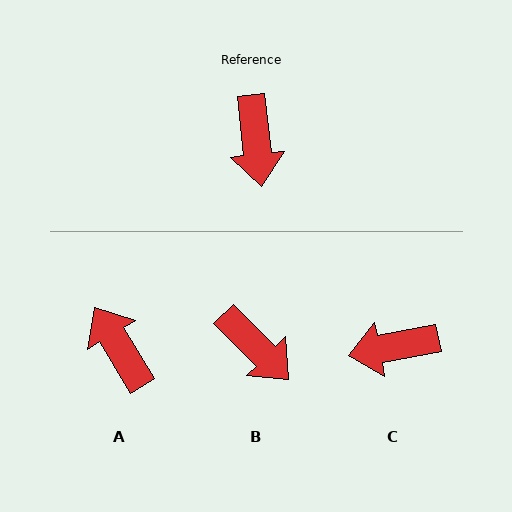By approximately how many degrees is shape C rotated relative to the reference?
Approximately 86 degrees clockwise.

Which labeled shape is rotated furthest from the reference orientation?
A, about 155 degrees away.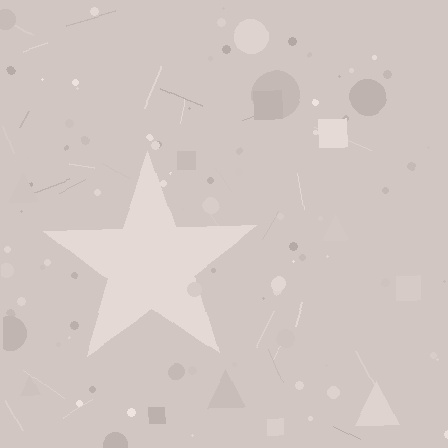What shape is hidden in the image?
A star is hidden in the image.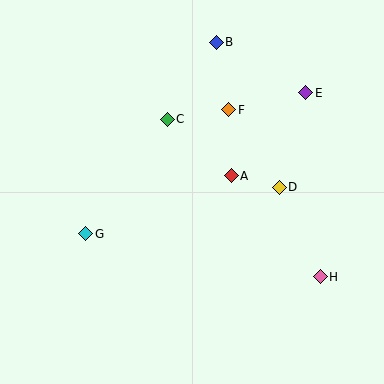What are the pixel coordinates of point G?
Point G is at (86, 234).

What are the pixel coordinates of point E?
Point E is at (306, 93).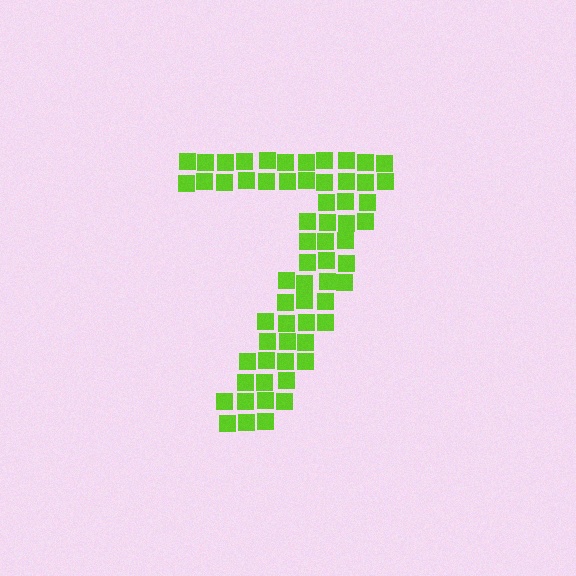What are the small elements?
The small elements are squares.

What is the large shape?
The large shape is the digit 7.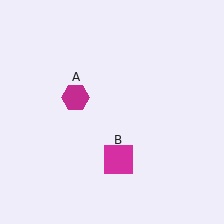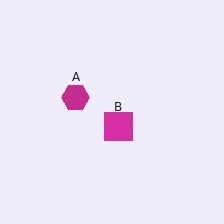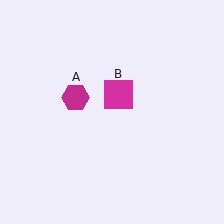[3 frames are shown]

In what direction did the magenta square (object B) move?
The magenta square (object B) moved up.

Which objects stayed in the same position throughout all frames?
Magenta hexagon (object A) remained stationary.